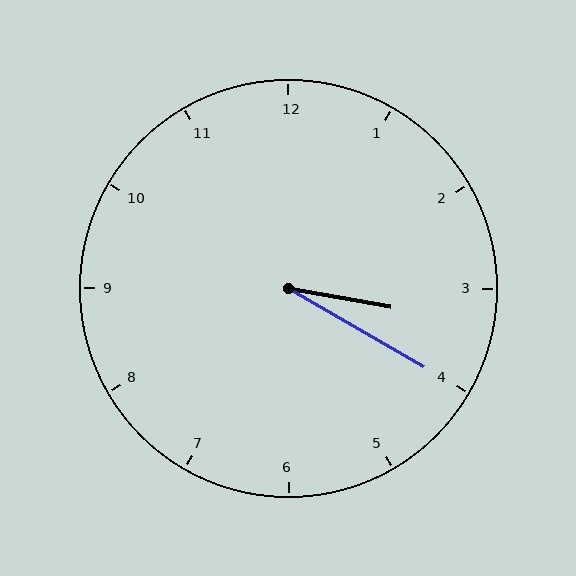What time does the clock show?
3:20.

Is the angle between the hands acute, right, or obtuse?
It is acute.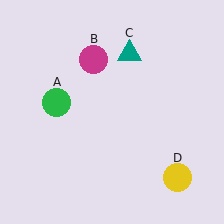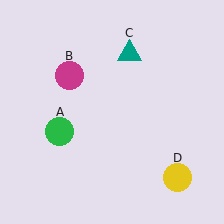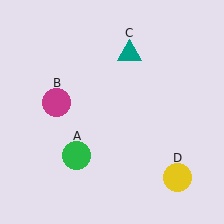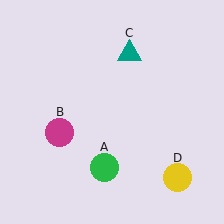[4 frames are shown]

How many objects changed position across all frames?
2 objects changed position: green circle (object A), magenta circle (object B).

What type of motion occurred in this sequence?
The green circle (object A), magenta circle (object B) rotated counterclockwise around the center of the scene.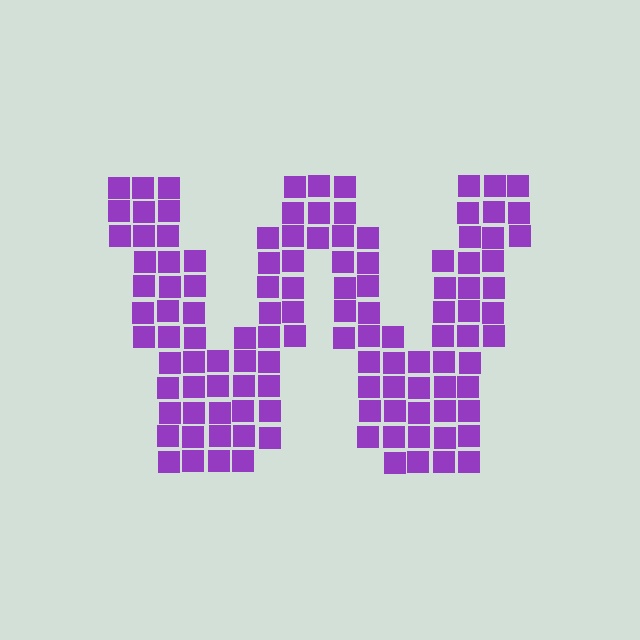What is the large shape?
The large shape is the letter W.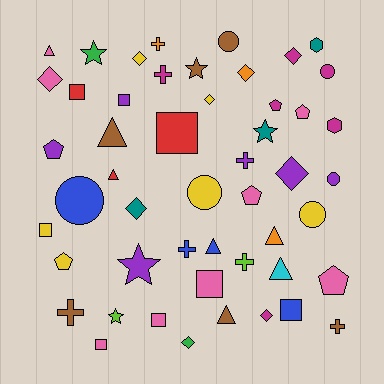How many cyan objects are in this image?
There is 1 cyan object.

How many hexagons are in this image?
There are 2 hexagons.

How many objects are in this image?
There are 50 objects.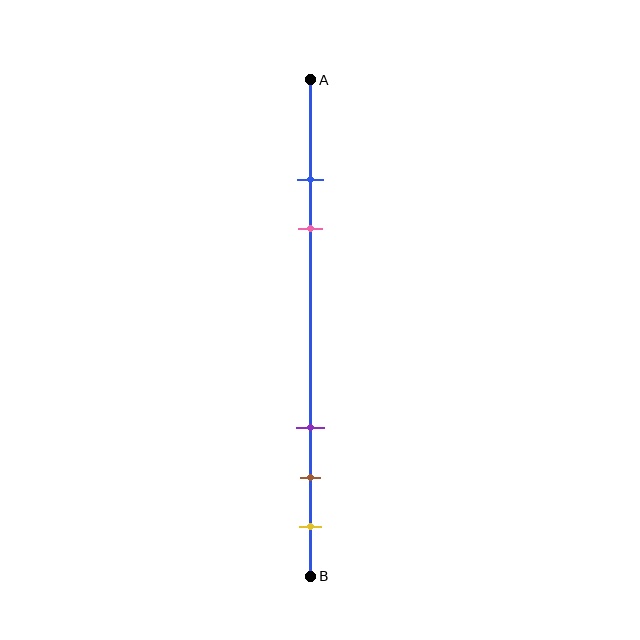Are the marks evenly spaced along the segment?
No, the marks are not evenly spaced.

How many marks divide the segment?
There are 5 marks dividing the segment.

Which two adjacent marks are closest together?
The blue and pink marks are the closest adjacent pair.